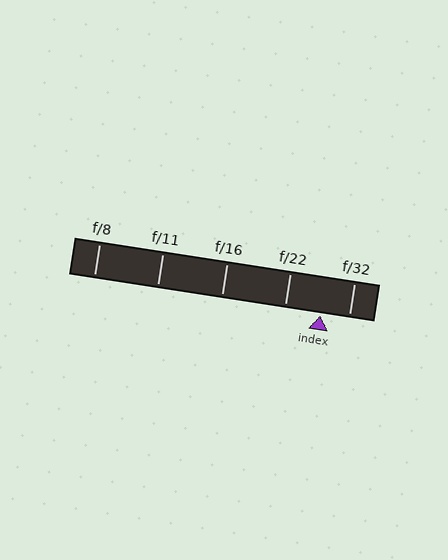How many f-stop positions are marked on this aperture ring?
There are 5 f-stop positions marked.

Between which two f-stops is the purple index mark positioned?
The index mark is between f/22 and f/32.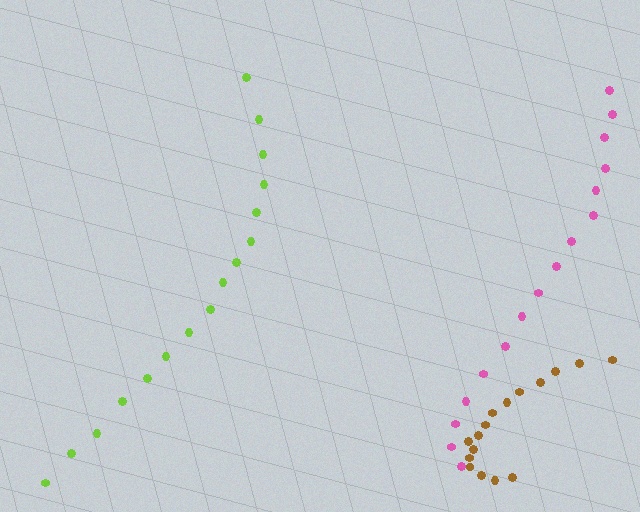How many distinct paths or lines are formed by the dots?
There are 3 distinct paths.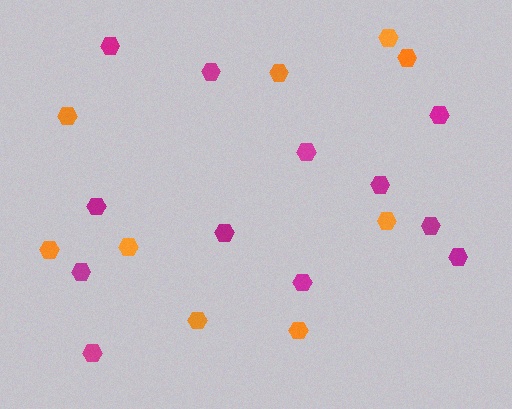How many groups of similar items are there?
There are 2 groups: one group of orange hexagons (9) and one group of magenta hexagons (12).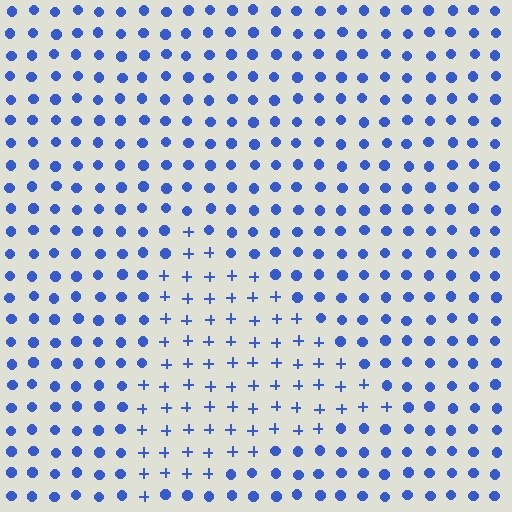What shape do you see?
I see a triangle.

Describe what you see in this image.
The image is filled with small blue elements arranged in a uniform grid. A triangle-shaped region contains plus signs, while the surrounding area contains circles. The boundary is defined purely by the change in element shape.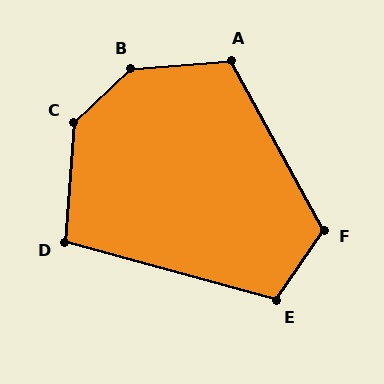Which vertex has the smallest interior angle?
D, at approximately 101 degrees.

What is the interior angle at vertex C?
Approximately 137 degrees (obtuse).